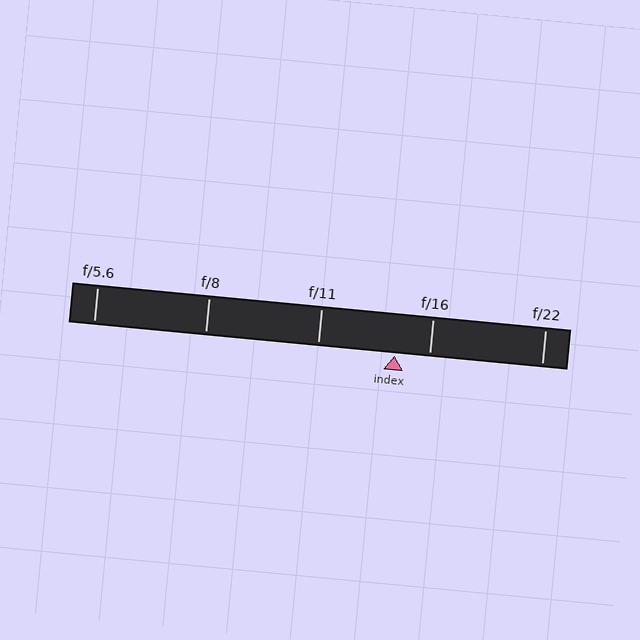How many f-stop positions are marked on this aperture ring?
There are 5 f-stop positions marked.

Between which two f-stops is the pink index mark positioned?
The index mark is between f/11 and f/16.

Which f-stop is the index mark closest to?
The index mark is closest to f/16.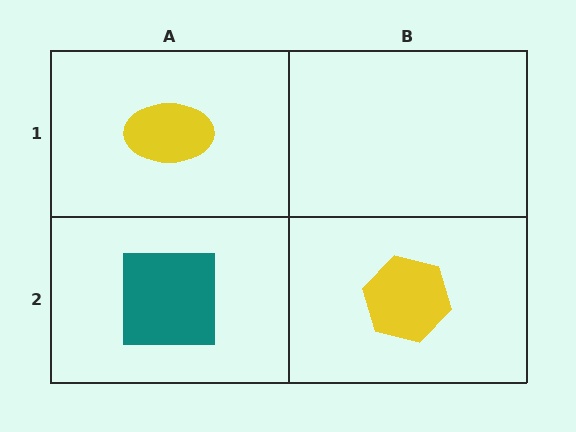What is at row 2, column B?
A yellow hexagon.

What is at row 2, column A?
A teal square.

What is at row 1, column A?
A yellow ellipse.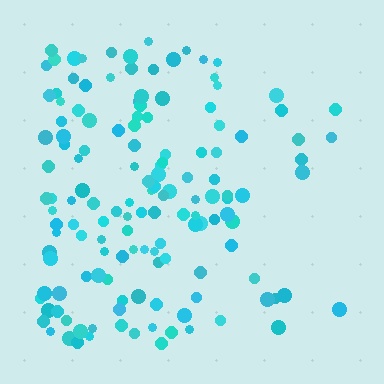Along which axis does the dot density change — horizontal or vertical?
Horizontal.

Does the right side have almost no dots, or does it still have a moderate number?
Still a moderate number, just noticeably fewer than the left.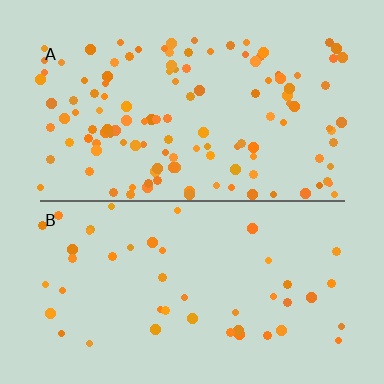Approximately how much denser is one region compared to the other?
Approximately 2.7× — region A over region B.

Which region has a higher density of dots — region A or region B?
A (the top).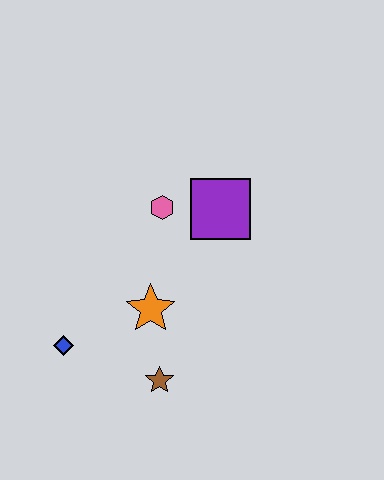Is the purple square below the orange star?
No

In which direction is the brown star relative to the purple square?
The brown star is below the purple square.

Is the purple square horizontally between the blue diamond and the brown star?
No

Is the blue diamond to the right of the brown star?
No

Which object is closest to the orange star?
The brown star is closest to the orange star.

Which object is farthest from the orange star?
The purple square is farthest from the orange star.